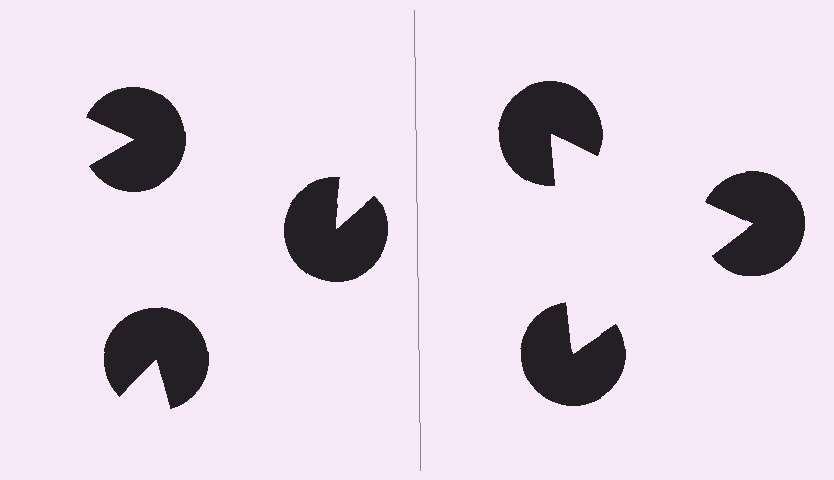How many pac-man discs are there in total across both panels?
6 — 3 on each side.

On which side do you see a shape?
An illusory triangle appears on the right side. On the left side the wedge cuts are rotated, so no coherent shape forms.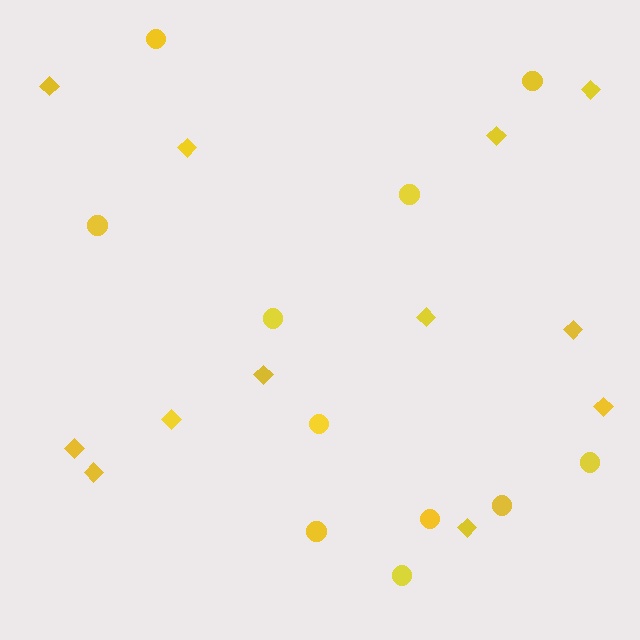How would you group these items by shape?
There are 2 groups: one group of circles (11) and one group of diamonds (12).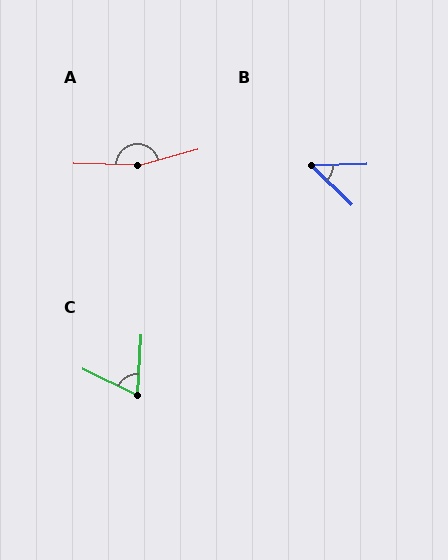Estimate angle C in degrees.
Approximately 67 degrees.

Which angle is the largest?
A, at approximately 163 degrees.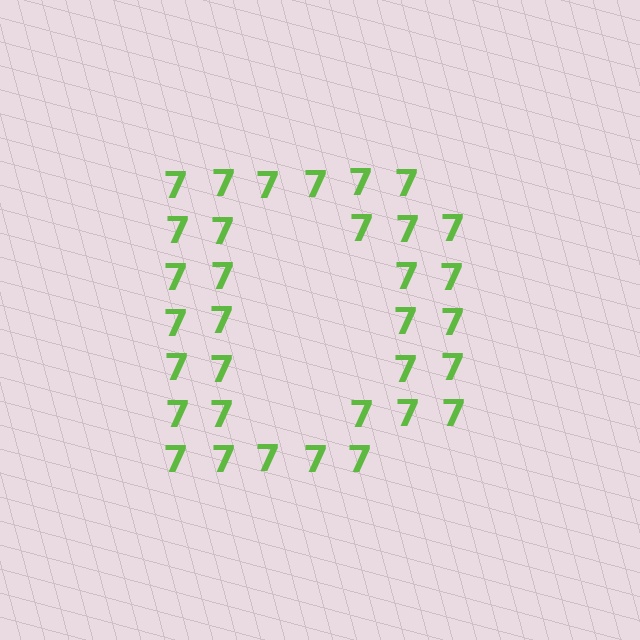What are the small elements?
The small elements are digit 7's.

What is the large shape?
The large shape is the letter D.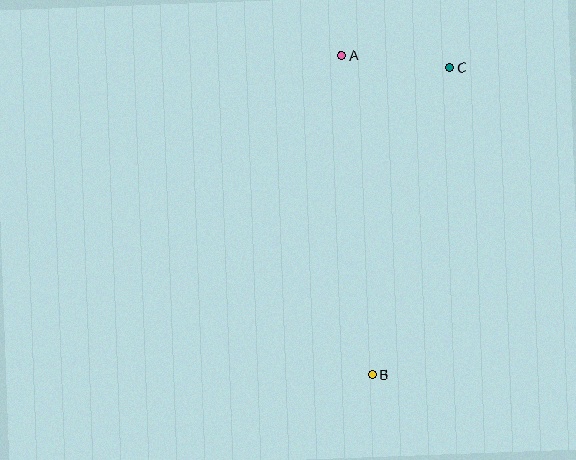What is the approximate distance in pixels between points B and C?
The distance between B and C is approximately 316 pixels.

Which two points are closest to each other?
Points A and C are closest to each other.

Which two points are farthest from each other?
Points A and B are farthest from each other.